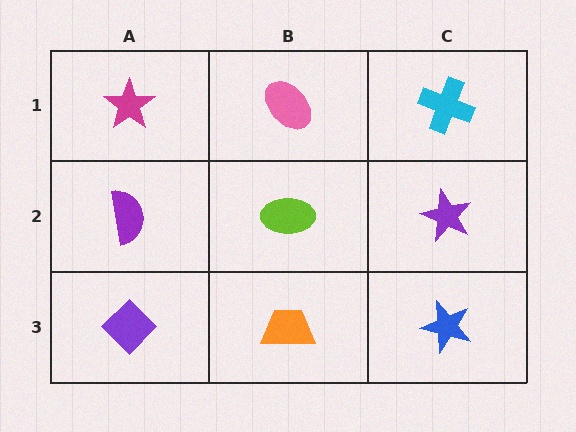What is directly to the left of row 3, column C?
An orange trapezoid.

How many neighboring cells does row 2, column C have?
3.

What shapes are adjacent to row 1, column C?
A purple star (row 2, column C), a pink ellipse (row 1, column B).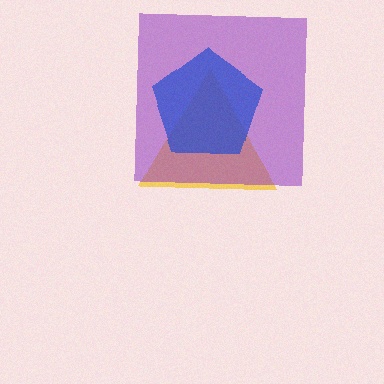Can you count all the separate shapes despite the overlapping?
Yes, there are 3 separate shapes.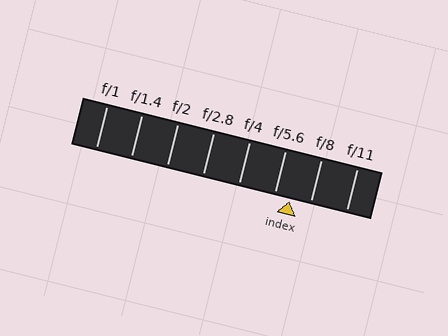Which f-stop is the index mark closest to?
The index mark is closest to f/5.6.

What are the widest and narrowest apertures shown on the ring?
The widest aperture shown is f/1 and the narrowest is f/11.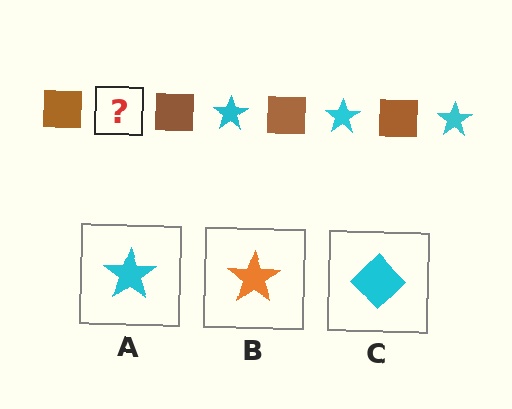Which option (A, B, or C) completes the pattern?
A.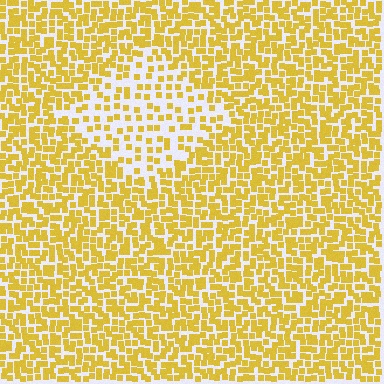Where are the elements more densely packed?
The elements are more densely packed outside the diamond boundary.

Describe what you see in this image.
The image contains small yellow elements arranged at two different densities. A diamond-shaped region is visible where the elements are less densely packed than the surrounding area.